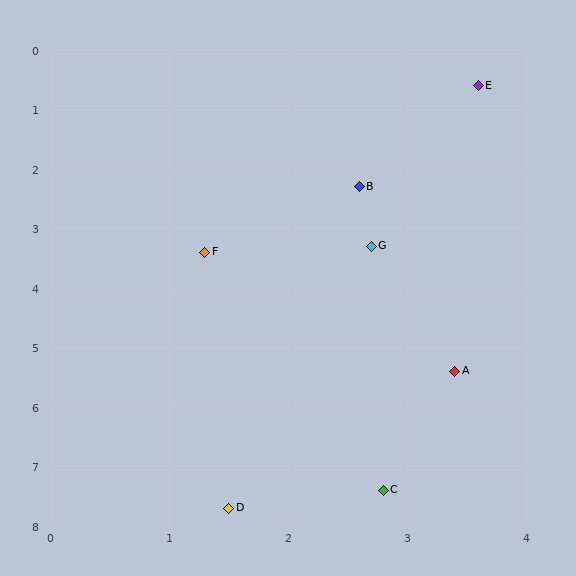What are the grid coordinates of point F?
Point F is at approximately (1.3, 3.4).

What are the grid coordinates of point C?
Point C is at approximately (2.8, 7.4).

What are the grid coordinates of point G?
Point G is at approximately (2.7, 3.3).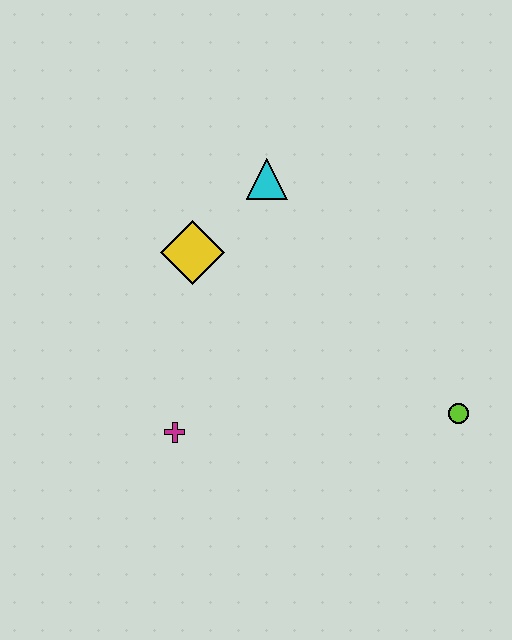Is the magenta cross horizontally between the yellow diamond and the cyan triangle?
No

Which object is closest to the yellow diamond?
The cyan triangle is closest to the yellow diamond.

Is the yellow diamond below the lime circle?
No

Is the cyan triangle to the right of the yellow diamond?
Yes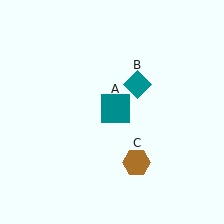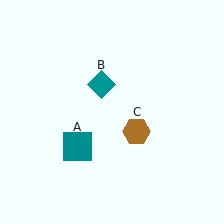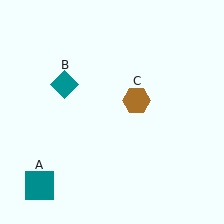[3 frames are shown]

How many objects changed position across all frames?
3 objects changed position: teal square (object A), teal diamond (object B), brown hexagon (object C).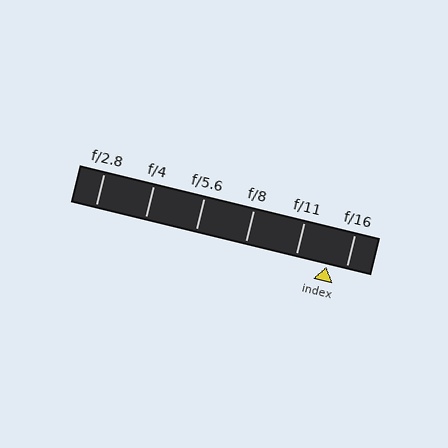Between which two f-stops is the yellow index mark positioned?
The index mark is between f/11 and f/16.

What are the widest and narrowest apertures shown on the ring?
The widest aperture shown is f/2.8 and the narrowest is f/16.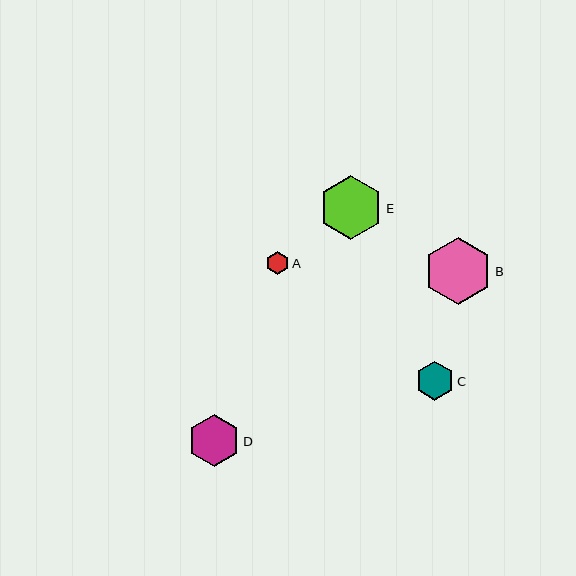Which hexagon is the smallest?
Hexagon A is the smallest with a size of approximately 23 pixels.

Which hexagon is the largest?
Hexagon B is the largest with a size of approximately 67 pixels.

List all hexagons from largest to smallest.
From largest to smallest: B, E, D, C, A.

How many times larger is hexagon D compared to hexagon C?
Hexagon D is approximately 1.4 times the size of hexagon C.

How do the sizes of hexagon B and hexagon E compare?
Hexagon B and hexagon E are approximately the same size.